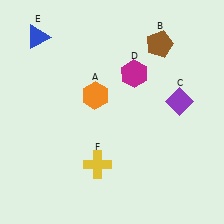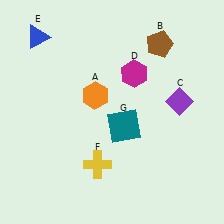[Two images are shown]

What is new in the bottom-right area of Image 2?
A teal square (G) was added in the bottom-right area of Image 2.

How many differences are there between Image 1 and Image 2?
There is 1 difference between the two images.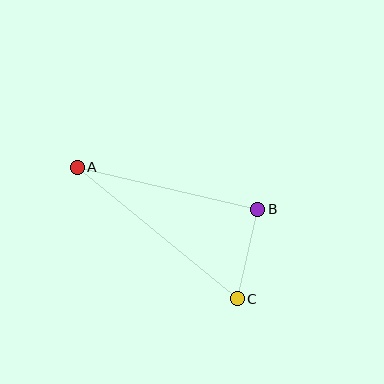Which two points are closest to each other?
Points B and C are closest to each other.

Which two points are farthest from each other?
Points A and C are farthest from each other.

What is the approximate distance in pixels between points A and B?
The distance between A and B is approximately 185 pixels.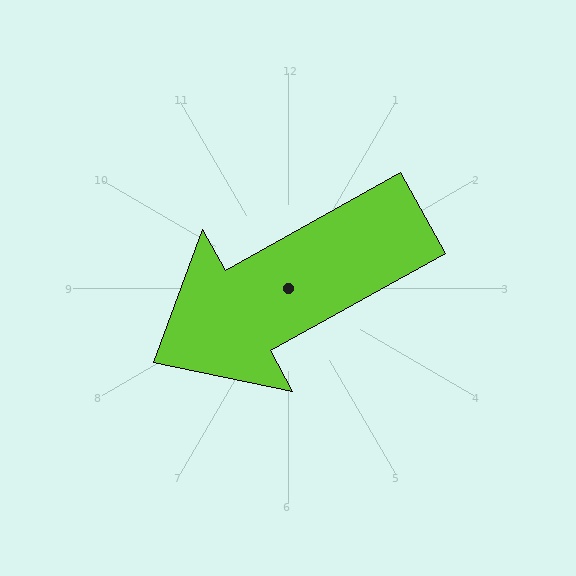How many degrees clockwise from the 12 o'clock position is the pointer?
Approximately 241 degrees.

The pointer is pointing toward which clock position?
Roughly 8 o'clock.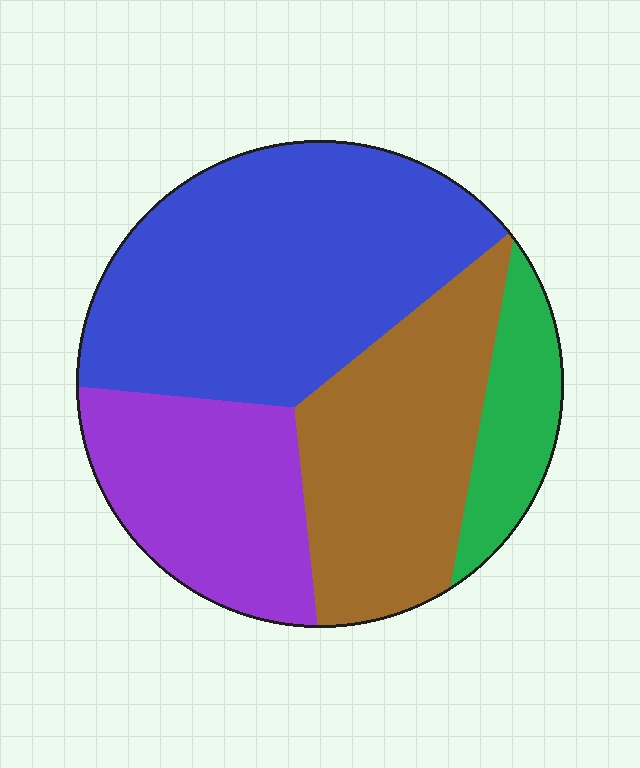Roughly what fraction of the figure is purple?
Purple covers about 20% of the figure.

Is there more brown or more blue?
Blue.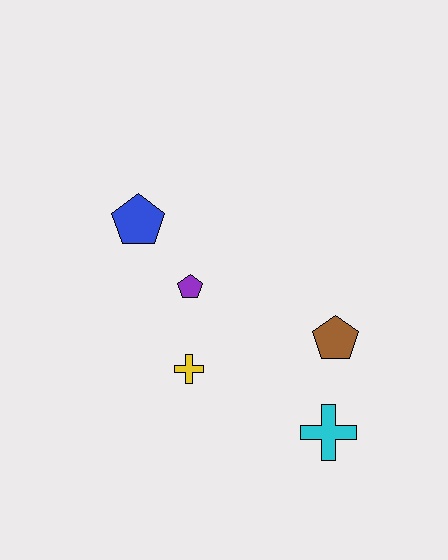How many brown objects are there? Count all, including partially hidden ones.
There is 1 brown object.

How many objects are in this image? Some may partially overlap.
There are 5 objects.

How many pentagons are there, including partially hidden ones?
There are 3 pentagons.